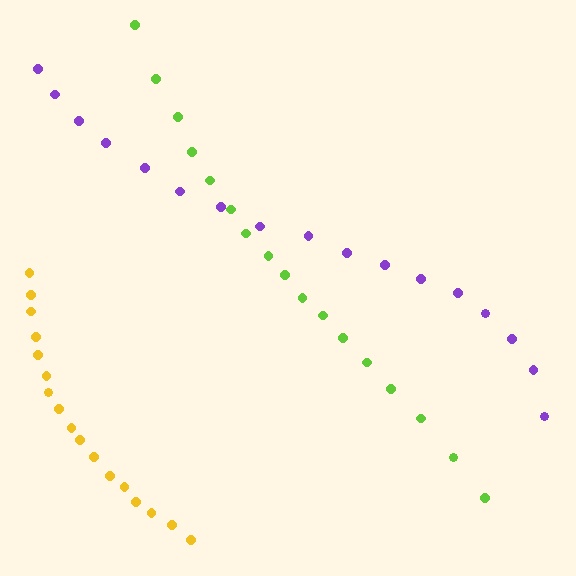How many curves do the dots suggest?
There are 3 distinct paths.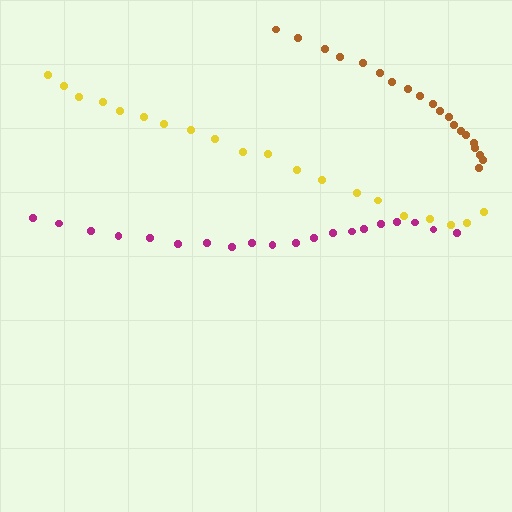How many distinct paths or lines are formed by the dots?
There are 3 distinct paths.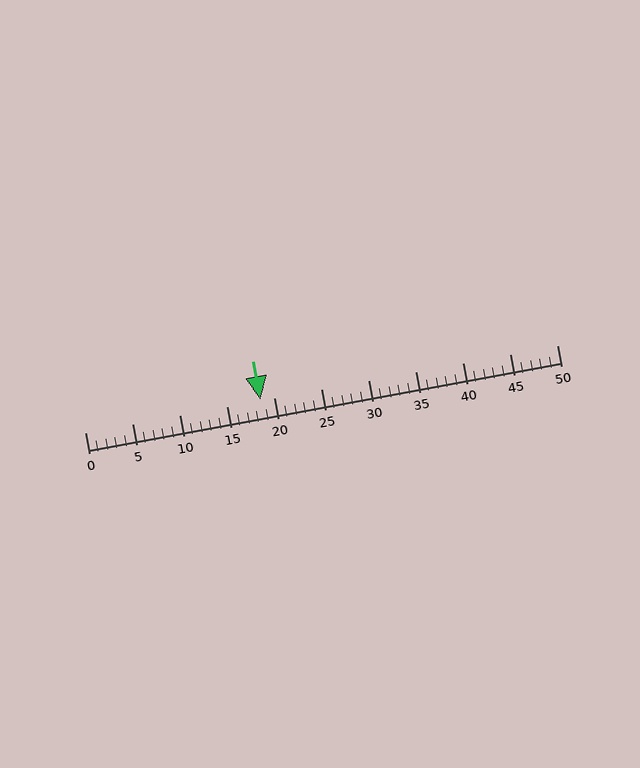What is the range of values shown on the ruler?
The ruler shows values from 0 to 50.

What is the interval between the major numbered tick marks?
The major tick marks are spaced 5 units apart.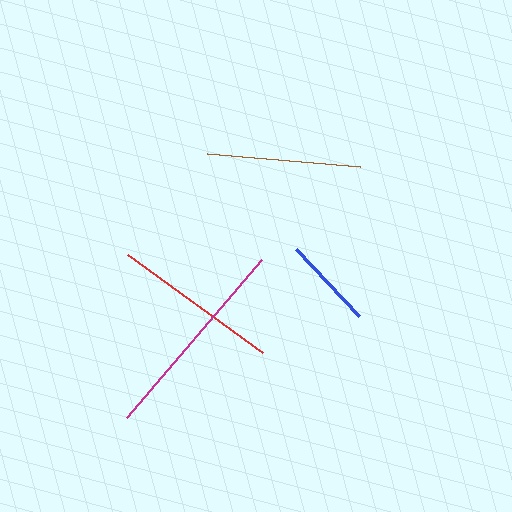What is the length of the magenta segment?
The magenta segment is approximately 208 pixels long.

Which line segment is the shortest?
The blue line is the shortest at approximately 91 pixels.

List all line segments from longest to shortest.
From longest to shortest: magenta, red, brown, blue.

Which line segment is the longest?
The magenta line is the longest at approximately 208 pixels.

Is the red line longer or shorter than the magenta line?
The magenta line is longer than the red line.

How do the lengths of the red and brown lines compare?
The red and brown lines are approximately the same length.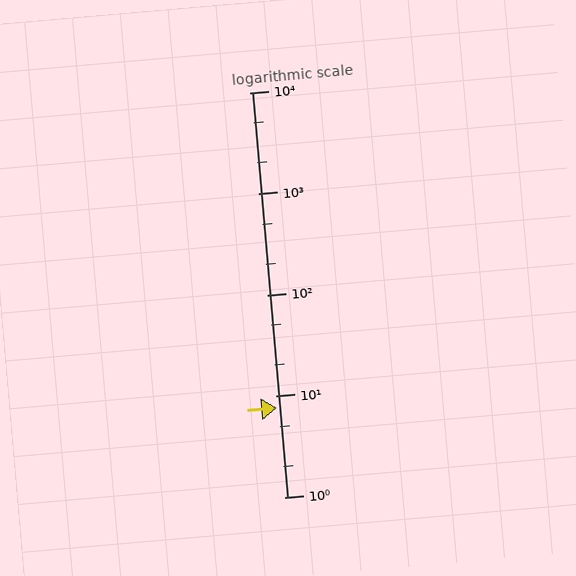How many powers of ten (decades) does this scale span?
The scale spans 4 decades, from 1 to 10000.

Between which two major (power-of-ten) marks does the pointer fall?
The pointer is between 1 and 10.